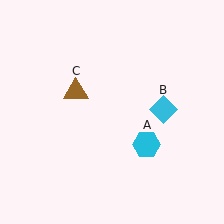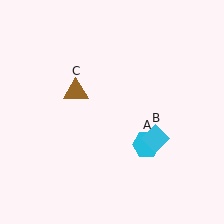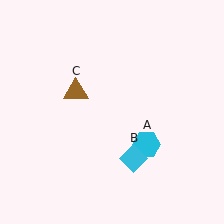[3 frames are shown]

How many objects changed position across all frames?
1 object changed position: cyan diamond (object B).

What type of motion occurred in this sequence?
The cyan diamond (object B) rotated clockwise around the center of the scene.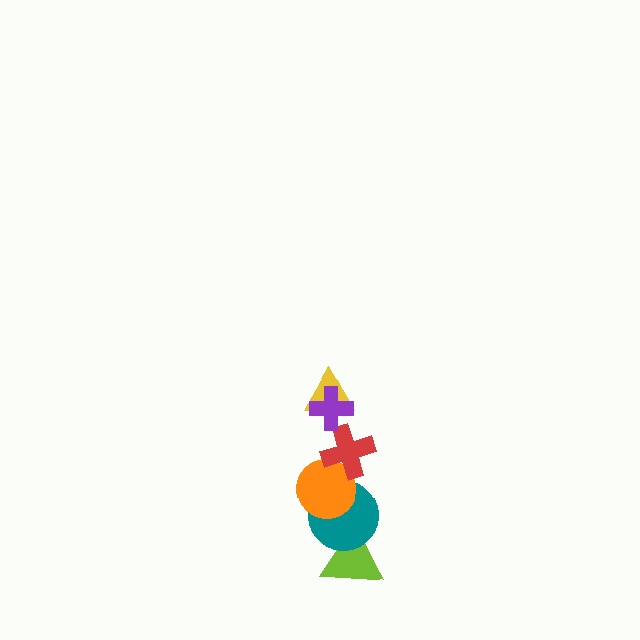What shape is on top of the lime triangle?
The teal circle is on top of the lime triangle.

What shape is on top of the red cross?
The yellow triangle is on top of the red cross.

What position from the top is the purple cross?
The purple cross is 1st from the top.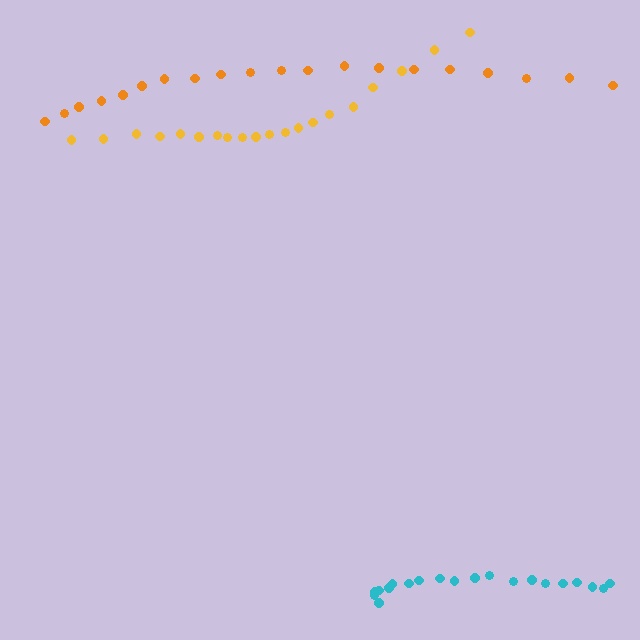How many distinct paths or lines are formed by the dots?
There are 3 distinct paths.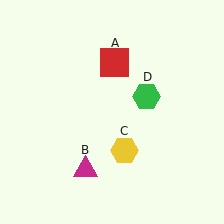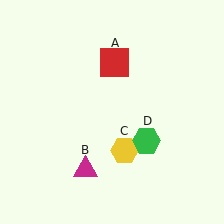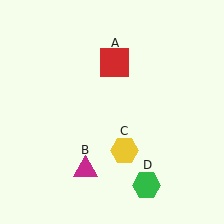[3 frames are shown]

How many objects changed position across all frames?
1 object changed position: green hexagon (object D).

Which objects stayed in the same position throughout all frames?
Red square (object A) and magenta triangle (object B) and yellow hexagon (object C) remained stationary.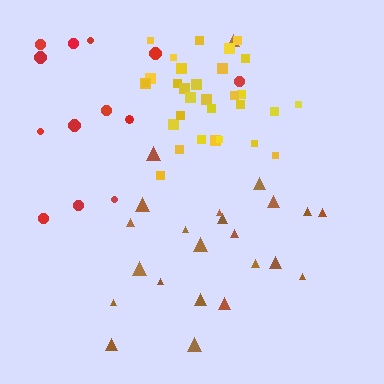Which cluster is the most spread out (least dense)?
Red.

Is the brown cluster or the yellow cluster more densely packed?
Yellow.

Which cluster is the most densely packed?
Yellow.